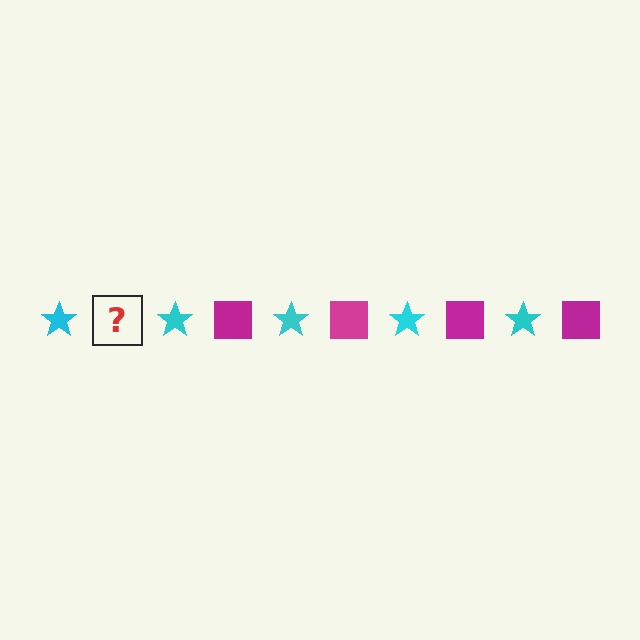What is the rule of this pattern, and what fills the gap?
The rule is that the pattern alternates between cyan star and magenta square. The gap should be filled with a magenta square.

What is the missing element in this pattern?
The missing element is a magenta square.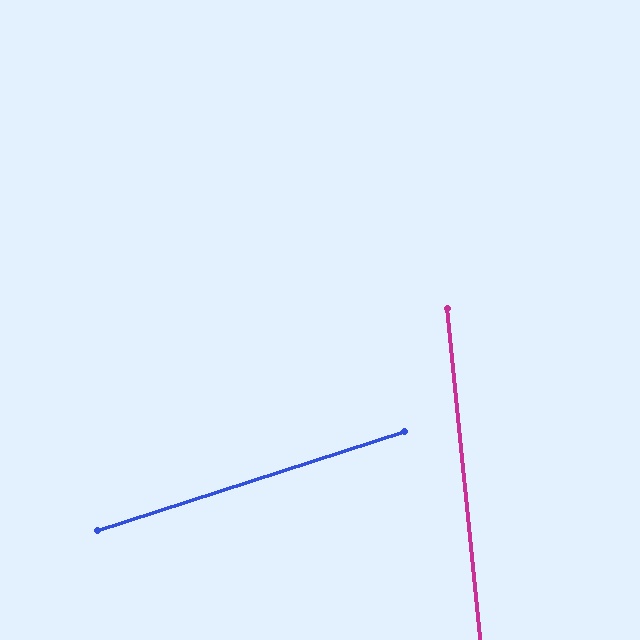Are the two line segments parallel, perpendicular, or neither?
Neither parallel nor perpendicular — they differ by about 78°.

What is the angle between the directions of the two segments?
Approximately 78 degrees.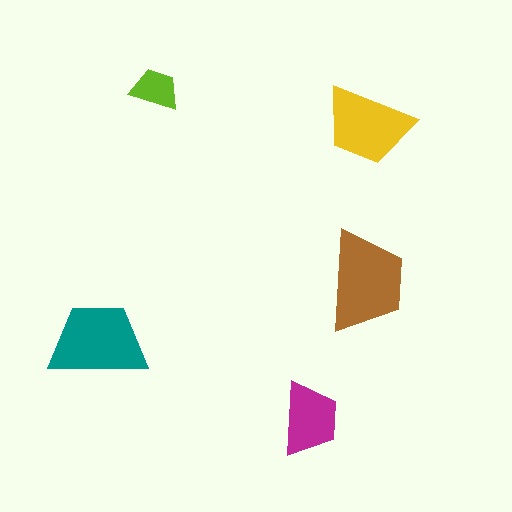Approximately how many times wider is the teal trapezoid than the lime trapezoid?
About 2 times wider.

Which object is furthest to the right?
The brown trapezoid is rightmost.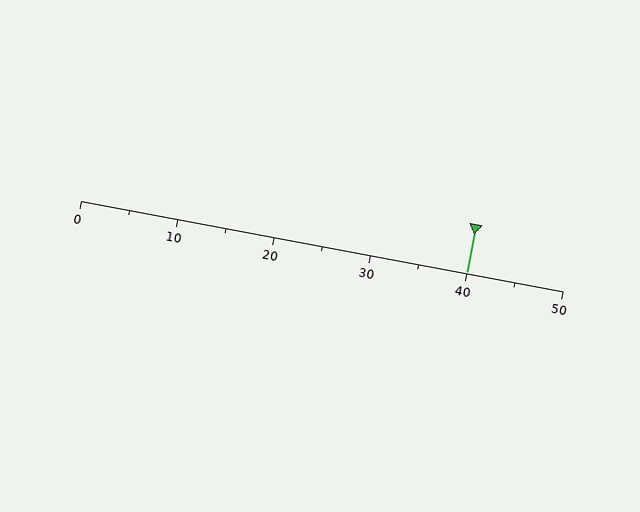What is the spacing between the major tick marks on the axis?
The major ticks are spaced 10 apart.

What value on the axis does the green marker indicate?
The marker indicates approximately 40.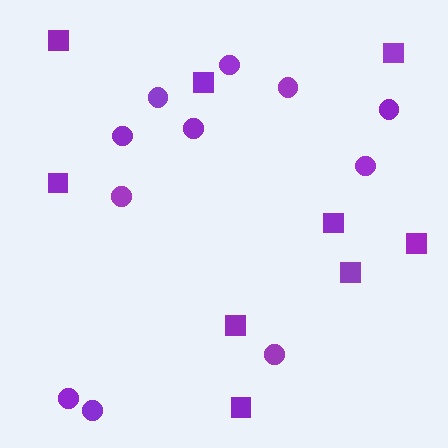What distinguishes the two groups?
There are 2 groups: one group of squares (9) and one group of circles (11).